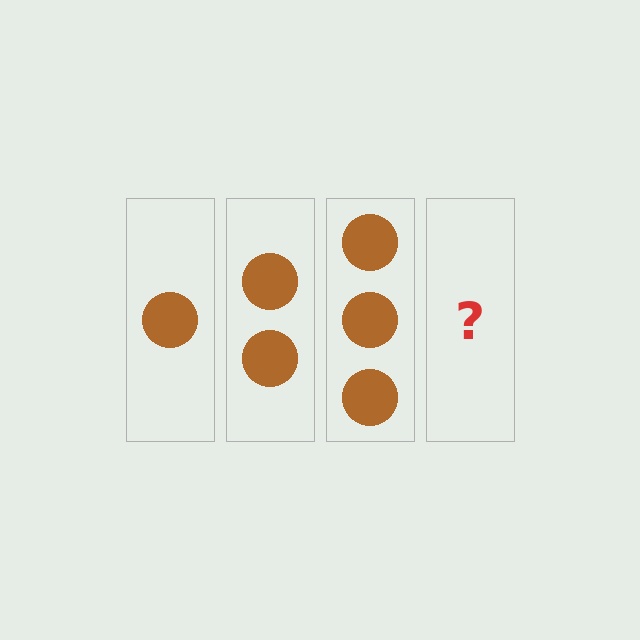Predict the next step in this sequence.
The next step is 4 circles.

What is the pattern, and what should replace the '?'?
The pattern is that each step adds one more circle. The '?' should be 4 circles.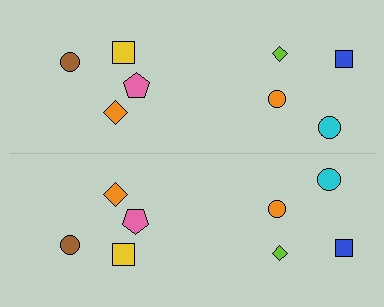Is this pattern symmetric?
Yes, this pattern has bilateral (reflection) symmetry.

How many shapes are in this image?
There are 16 shapes in this image.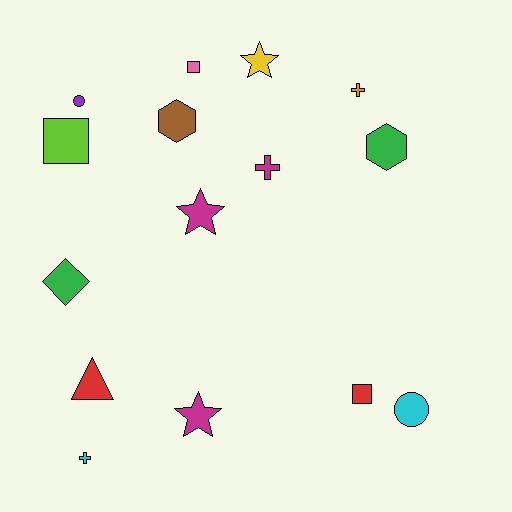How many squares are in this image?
There are 3 squares.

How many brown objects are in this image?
There is 1 brown object.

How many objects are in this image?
There are 15 objects.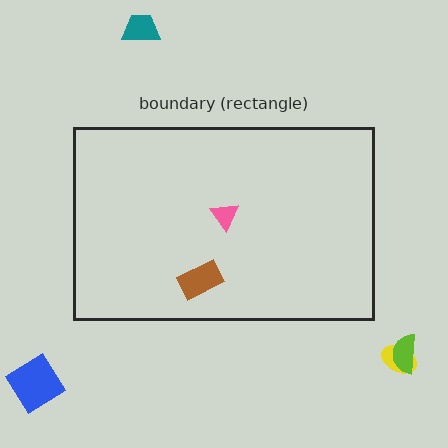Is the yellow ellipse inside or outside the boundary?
Outside.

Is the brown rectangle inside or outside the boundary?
Inside.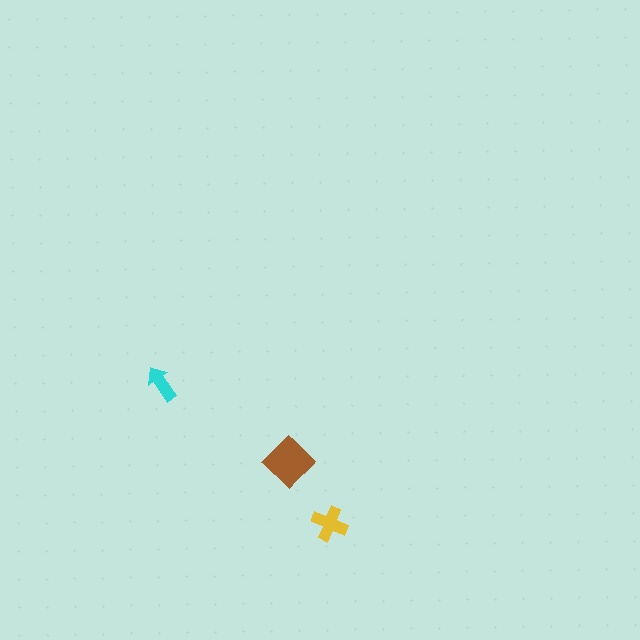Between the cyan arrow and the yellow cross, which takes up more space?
The yellow cross.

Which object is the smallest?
The cyan arrow.